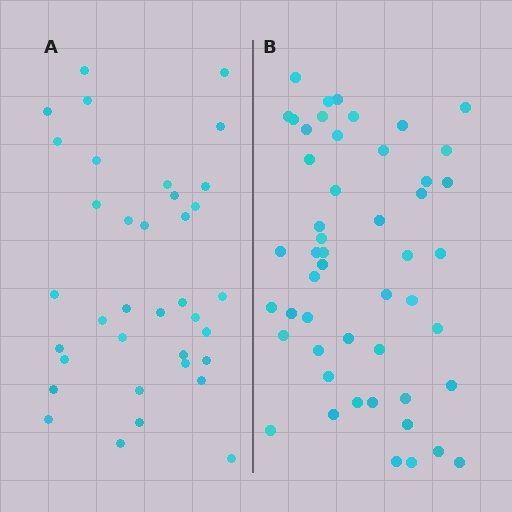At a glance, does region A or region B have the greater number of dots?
Region B (the right region) has more dots.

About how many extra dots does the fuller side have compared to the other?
Region B has approximately 15 more dots than region A.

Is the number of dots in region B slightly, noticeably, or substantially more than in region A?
Region B has noticeably more, but not dramatically so. The ratio is roughly 1.4 to 1.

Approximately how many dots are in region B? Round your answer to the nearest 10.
About 50 dots.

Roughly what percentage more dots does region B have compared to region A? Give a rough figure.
About 40% more.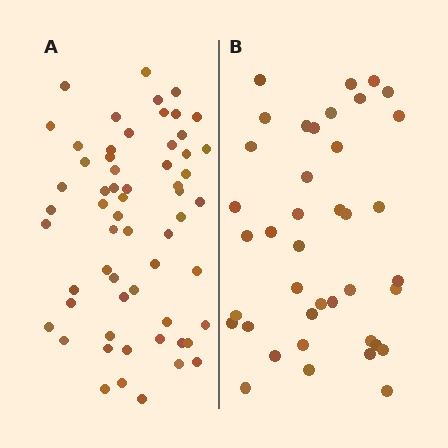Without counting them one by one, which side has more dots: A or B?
Region A (the left region) has more dots.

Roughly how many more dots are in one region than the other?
Region A has approximately 20 more dots than region B.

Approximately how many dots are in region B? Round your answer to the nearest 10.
About 40 dots.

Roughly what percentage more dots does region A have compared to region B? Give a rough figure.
About 50% more.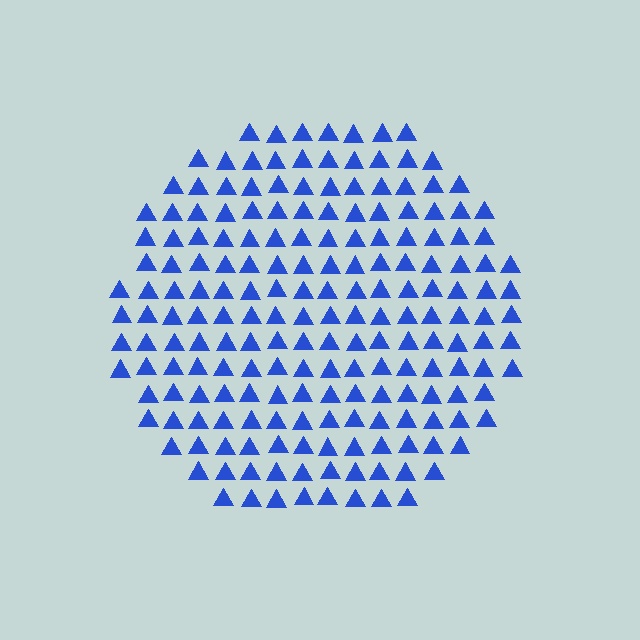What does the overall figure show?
The overall figure shows a circle.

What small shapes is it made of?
It is made of small triangles.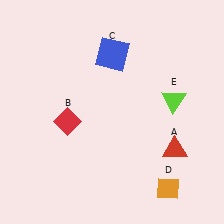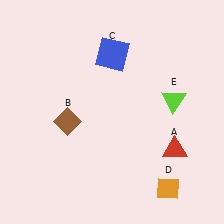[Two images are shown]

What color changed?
The diamond (B) changed from red in Image 1 to brown in Image 2.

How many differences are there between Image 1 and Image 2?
There is 1 difference between the two images.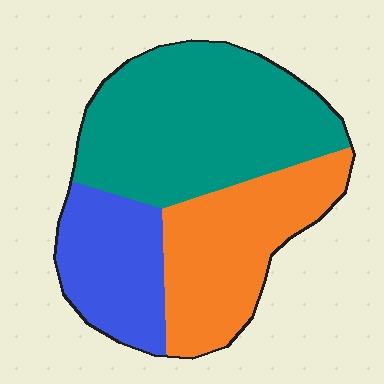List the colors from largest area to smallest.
From largest to smallest: teal, orange, blue.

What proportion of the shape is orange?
Orange covers roughly 30% of the shape.